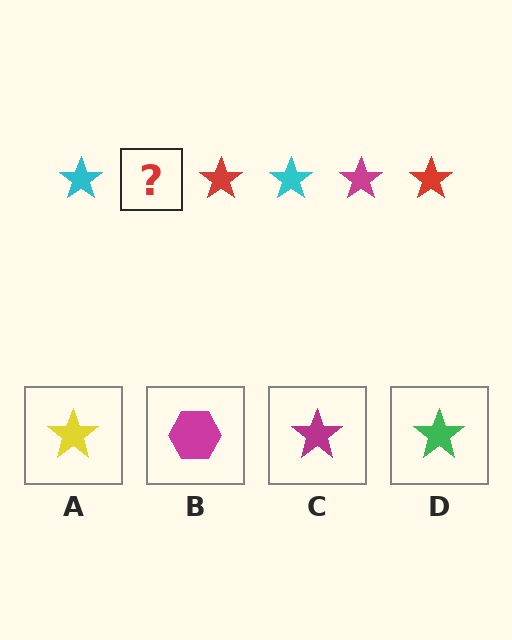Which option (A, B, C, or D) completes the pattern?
C.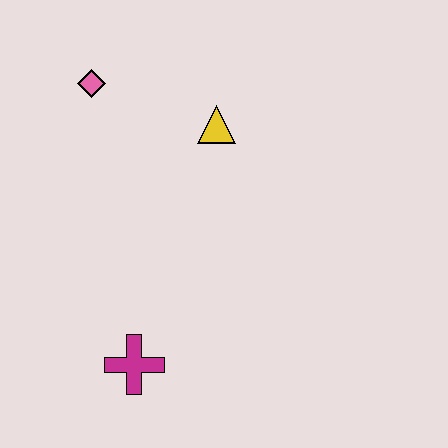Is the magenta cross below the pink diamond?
Yes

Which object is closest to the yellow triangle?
The pink diamond is closest to the yellow triangle.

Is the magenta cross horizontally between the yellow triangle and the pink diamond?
Yes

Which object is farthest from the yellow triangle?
The magenta cross is farthest from the yellow triangle.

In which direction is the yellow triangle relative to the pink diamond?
The yellow triangle is to the right of the pink diamond.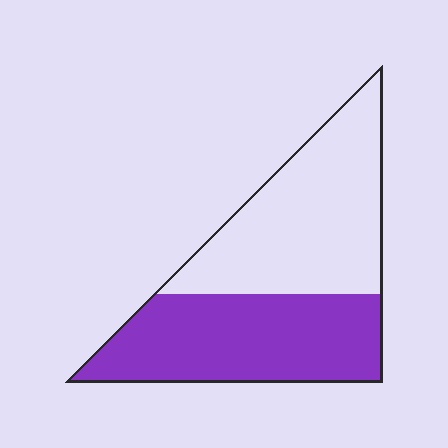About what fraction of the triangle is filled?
About one half (1/2).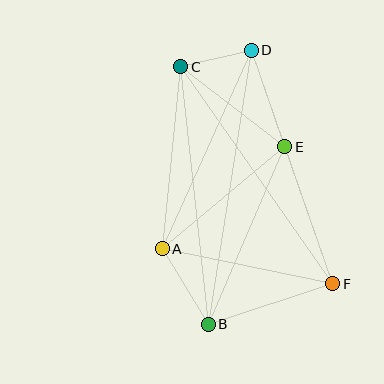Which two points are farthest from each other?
Points B and D are farthest from each other.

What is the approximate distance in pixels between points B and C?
The distance between B and C is approximately 259 pixels.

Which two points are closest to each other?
Points C and D are closest to each other.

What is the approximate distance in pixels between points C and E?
The distance between C and E is approximately 131 pixels.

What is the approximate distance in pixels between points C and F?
The distance between C and F is approximately 265 pixels.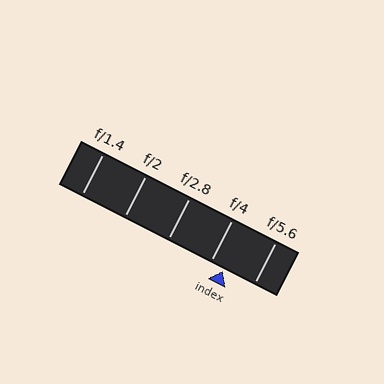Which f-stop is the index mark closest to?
The index mark is closest to f/4.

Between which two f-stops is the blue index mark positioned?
The index mark is between f/4 and f/5.6.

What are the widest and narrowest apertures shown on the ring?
The widest aperture shown is f/1.4 and the narrowest is f/5.6.